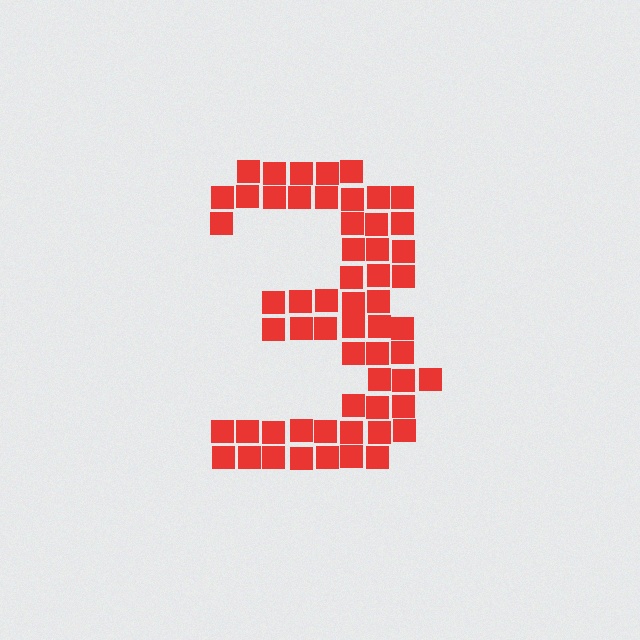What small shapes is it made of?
It is made of small squares.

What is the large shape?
The large shape is the digit 3.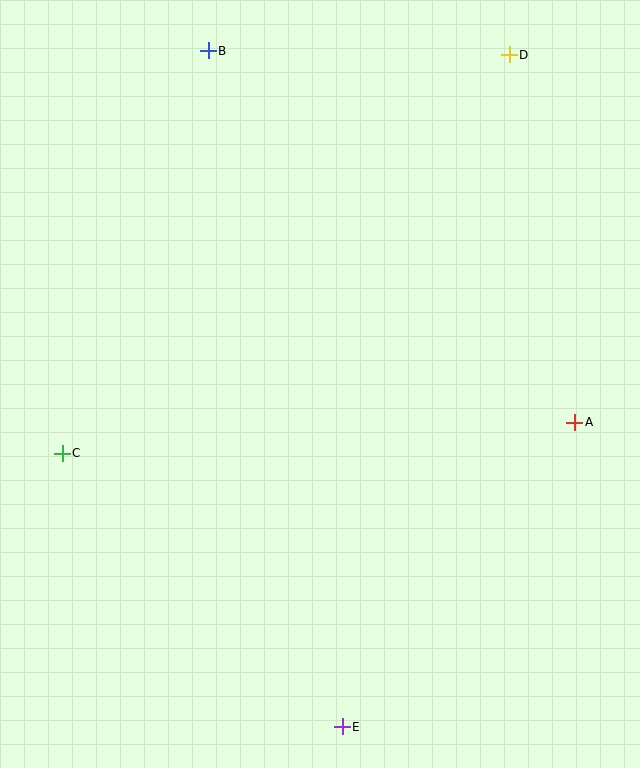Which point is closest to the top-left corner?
Point B is closest to the top-left corner.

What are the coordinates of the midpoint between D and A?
The midpoint between D and A is at (542, 239).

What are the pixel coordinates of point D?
Point D is at (509, 55).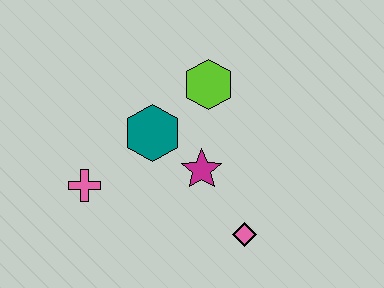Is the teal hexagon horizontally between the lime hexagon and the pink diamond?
No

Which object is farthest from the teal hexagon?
The pink diamond is farthest from the teal hexagon.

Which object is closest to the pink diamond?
The magenta star is closest to the pink diamond.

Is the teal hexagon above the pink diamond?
Yes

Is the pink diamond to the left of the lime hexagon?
No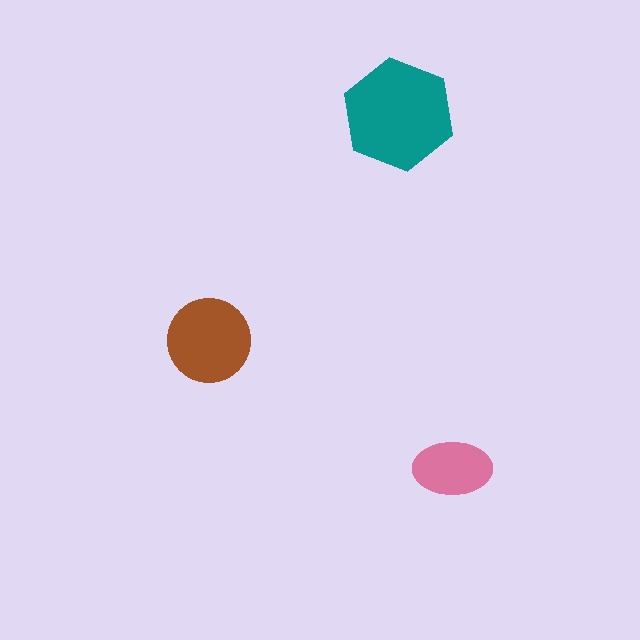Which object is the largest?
The teal hexagon.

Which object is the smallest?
The pink ellipse.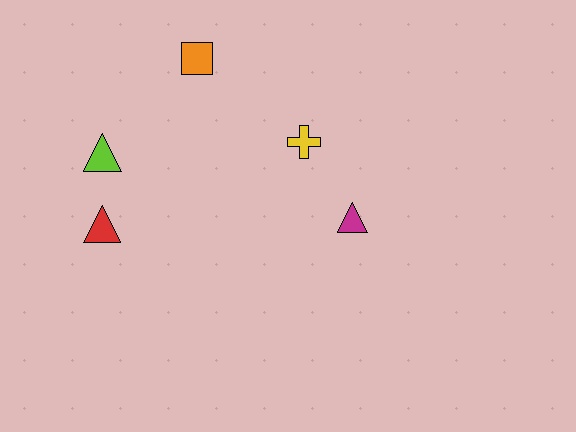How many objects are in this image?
There are 5 objects.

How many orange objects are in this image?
There is 1 orange object.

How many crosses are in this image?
There is 1 cross.